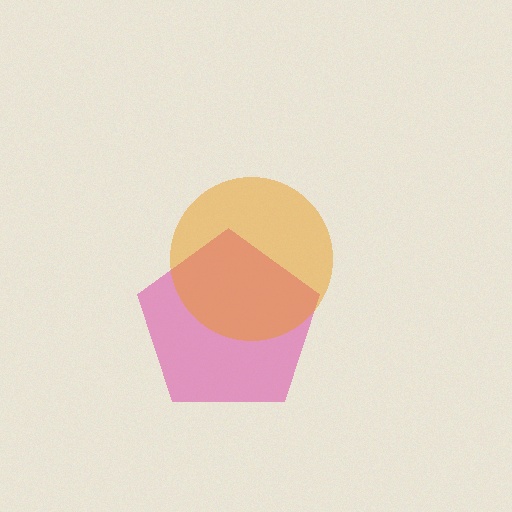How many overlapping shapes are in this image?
There are 2 overlapping shapes in the image.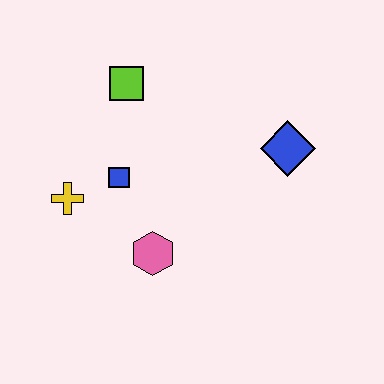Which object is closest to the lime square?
The blue square is closest to the lime square.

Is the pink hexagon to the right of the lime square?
Yes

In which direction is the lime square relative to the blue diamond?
The lime square is to the left of the blue diamond.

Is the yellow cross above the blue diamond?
No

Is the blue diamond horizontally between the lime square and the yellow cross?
No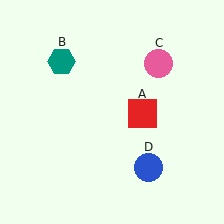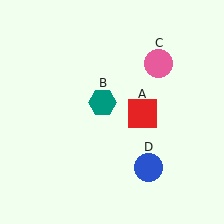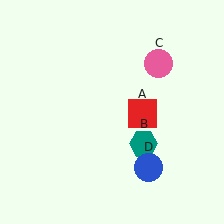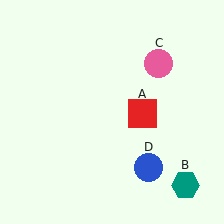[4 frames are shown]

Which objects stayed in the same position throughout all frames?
Red square (object A) and pink circle (object C) and blue circle (object D) remained stationary.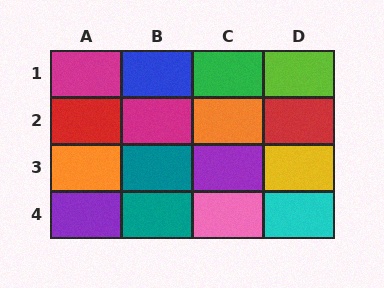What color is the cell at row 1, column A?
Magenta.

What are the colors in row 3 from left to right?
Orange, teal, purple, yellow.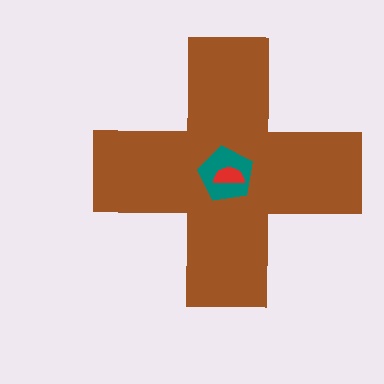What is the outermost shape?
The brown cross.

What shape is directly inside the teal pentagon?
The red semicircle.